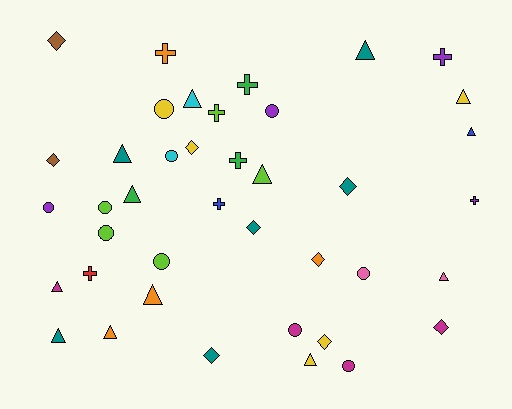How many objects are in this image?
There are 40 objects.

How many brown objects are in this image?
There are 2 brown objects.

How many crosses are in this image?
There are 8 crosses.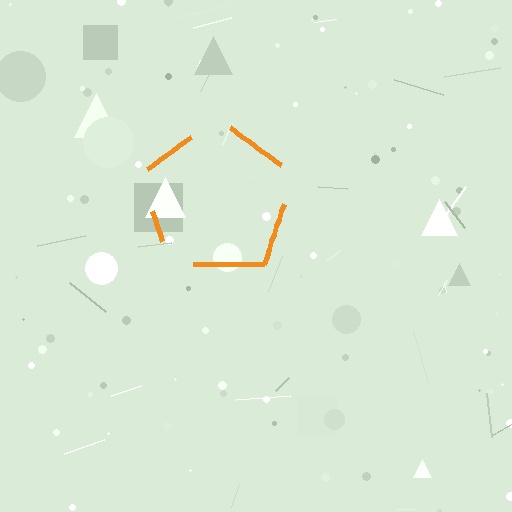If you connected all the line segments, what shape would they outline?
They would outline a pentagon.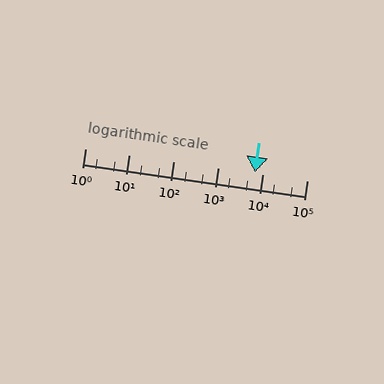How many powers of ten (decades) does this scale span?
The scale spans 5 decades, from 1 to 100000.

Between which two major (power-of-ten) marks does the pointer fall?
The pointer is between 1000 and 10000.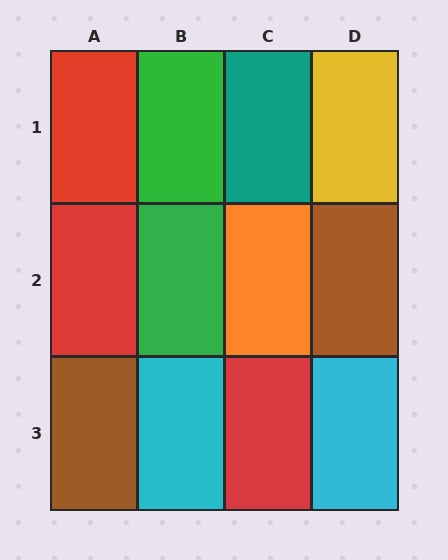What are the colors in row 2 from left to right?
Red, green, orange, brown.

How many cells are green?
2 cells are green.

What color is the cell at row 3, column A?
Brown.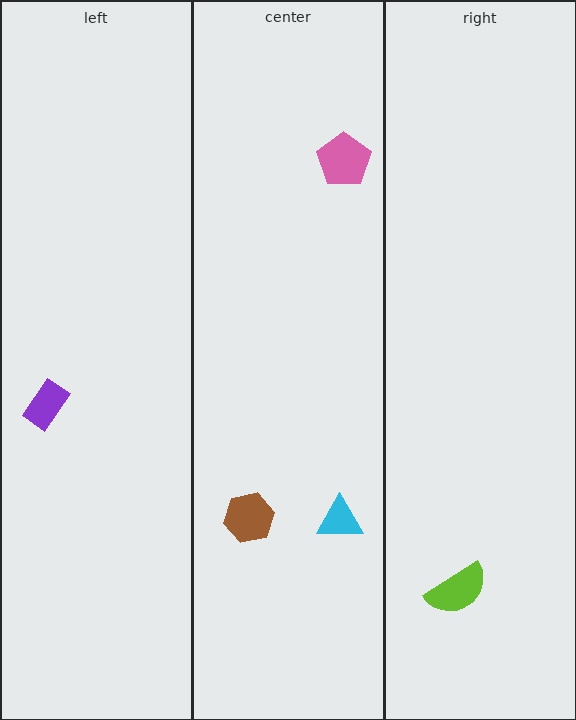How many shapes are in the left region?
1.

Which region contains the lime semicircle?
The right region.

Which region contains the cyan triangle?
The center region.